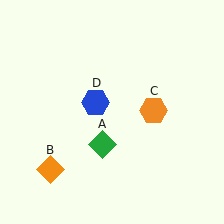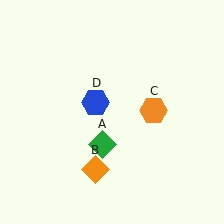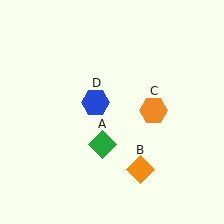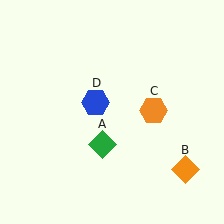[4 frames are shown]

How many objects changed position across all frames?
1 object changed position: orange diamond (object B).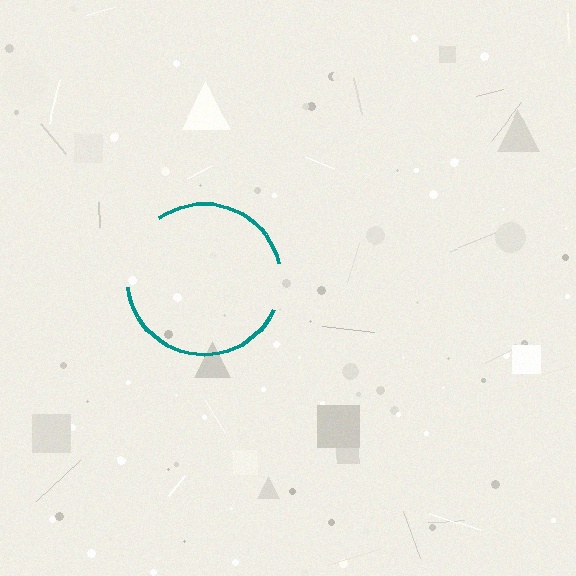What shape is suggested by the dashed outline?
The dashed outline suggests a circle.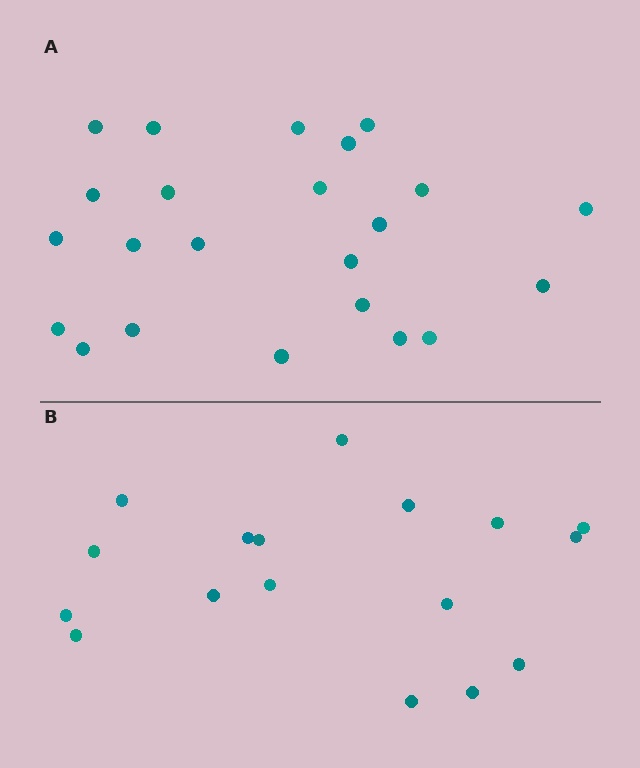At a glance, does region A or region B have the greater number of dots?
Region A (the top region) has more dots.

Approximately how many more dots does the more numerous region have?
Region A has about 6 more dots than region B.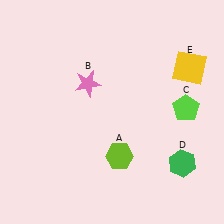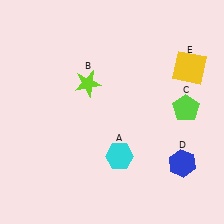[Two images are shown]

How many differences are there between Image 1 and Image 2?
There are 3 differences between the two images.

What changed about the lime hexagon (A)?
In Image 1, A is lime. In Image 2, it changed to cyan.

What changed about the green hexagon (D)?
In Image 1, D is green. In Image 2, it changed to blue.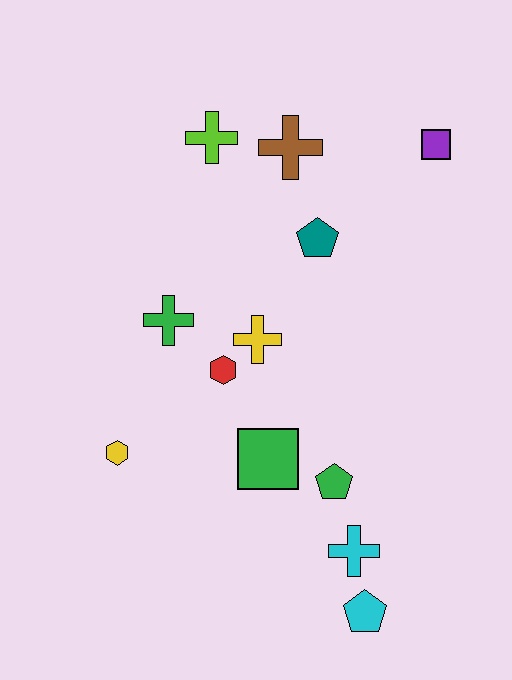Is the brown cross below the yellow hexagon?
No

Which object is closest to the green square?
The green pentagon is closest to the green square.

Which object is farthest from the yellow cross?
The cyan pentagon is farthest from the yellow cross.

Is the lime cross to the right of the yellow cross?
No